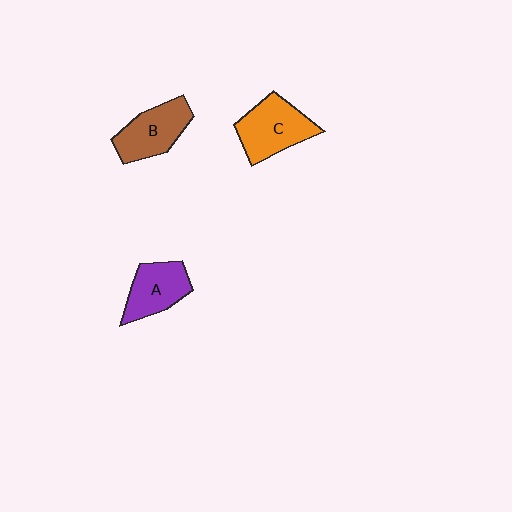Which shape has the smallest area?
Shape A (purple).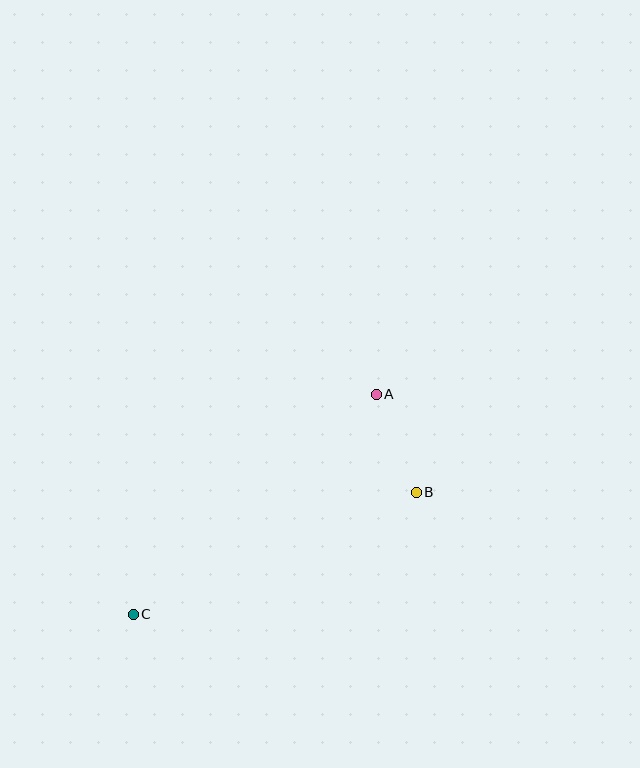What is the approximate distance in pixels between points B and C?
The distance between B and C is approximately 308 pixels.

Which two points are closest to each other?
Points A and B are closest to each other.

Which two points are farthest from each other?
Points A and C are farthest from each other.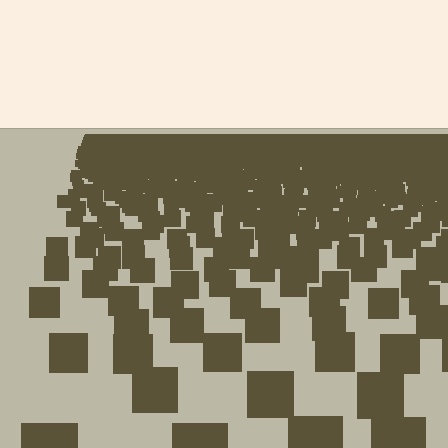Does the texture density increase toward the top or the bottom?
Density increases toward the top.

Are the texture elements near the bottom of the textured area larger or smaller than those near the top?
Larger. Near the bottom, elements are closer to the viewer and appear at a bigger on-screen size.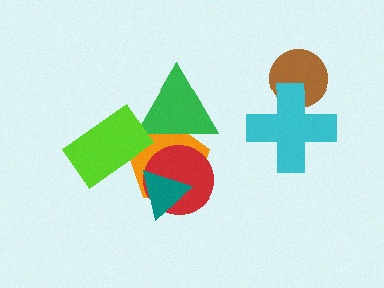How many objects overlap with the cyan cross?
1 object overlaps with the cyan cross.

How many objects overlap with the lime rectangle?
1 object overlaps with the lime rectangle.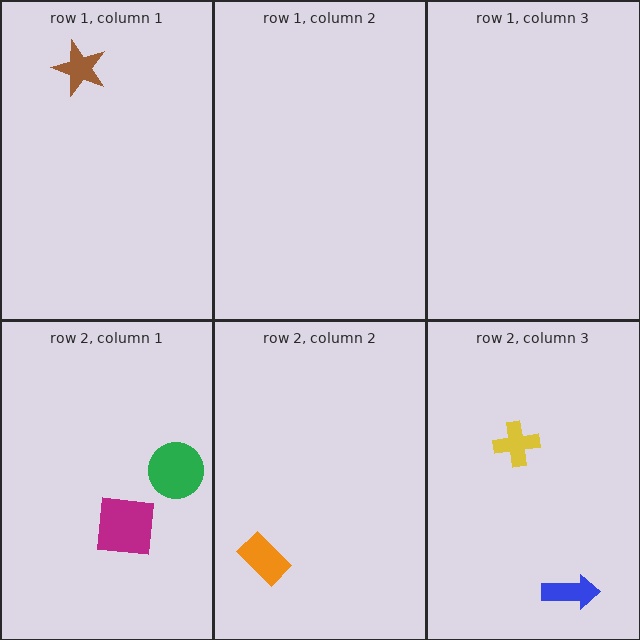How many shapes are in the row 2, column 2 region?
1.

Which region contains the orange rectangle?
The row 2, column 2 region.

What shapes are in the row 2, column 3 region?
The blue arrow, the yellow cross.